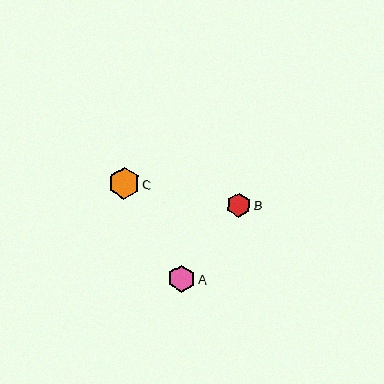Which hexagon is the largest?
Hexagon C is the largest with a size of approximately 31 pixels.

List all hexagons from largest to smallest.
From largest to smallest: C, A, B.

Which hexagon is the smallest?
Hexagon B is the smallest with a size of approximately 25 pixels.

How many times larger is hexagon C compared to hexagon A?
Hexagon C is approximately 1.2 times the size of hexagon A.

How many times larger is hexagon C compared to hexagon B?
Hexagon C is approximately 1.3 times the size of hexagon B.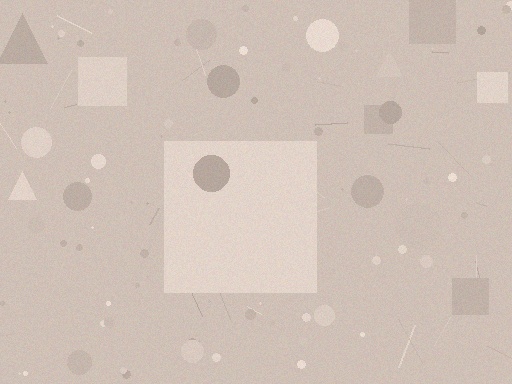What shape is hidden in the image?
A square is hidden in the image.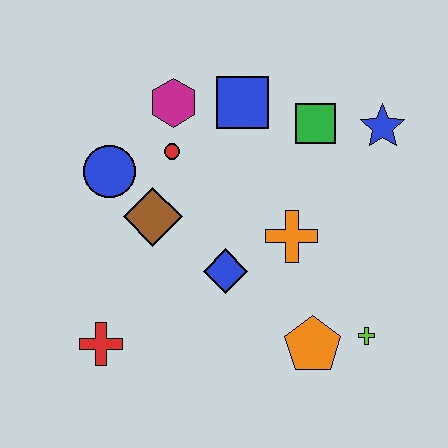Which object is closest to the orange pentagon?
The lime cross is closest to the orange pentagon.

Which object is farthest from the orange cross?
The red cross is farthest from the orange cross.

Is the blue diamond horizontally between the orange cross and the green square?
No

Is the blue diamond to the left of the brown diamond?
No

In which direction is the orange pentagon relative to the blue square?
The orange pentagon is below the blue square.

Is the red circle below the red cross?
No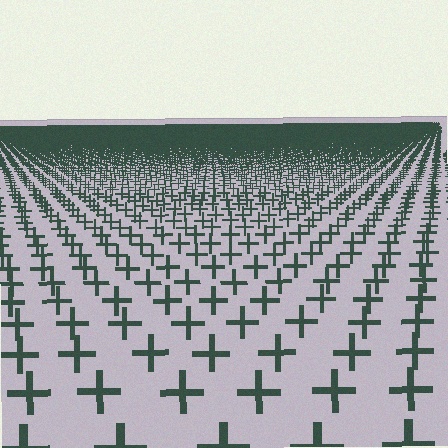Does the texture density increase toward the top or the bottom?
Density increases toward the top.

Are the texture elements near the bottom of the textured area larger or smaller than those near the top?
Larger. Near the bottom, elements are closer to the viewer and appear at a bigger on-screen size.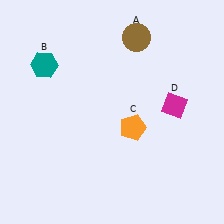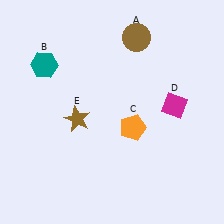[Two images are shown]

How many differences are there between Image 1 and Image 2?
There is 1 difference between the two images.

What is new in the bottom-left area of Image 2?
A brown star (E) was added in the bottom-left area of Image 2.